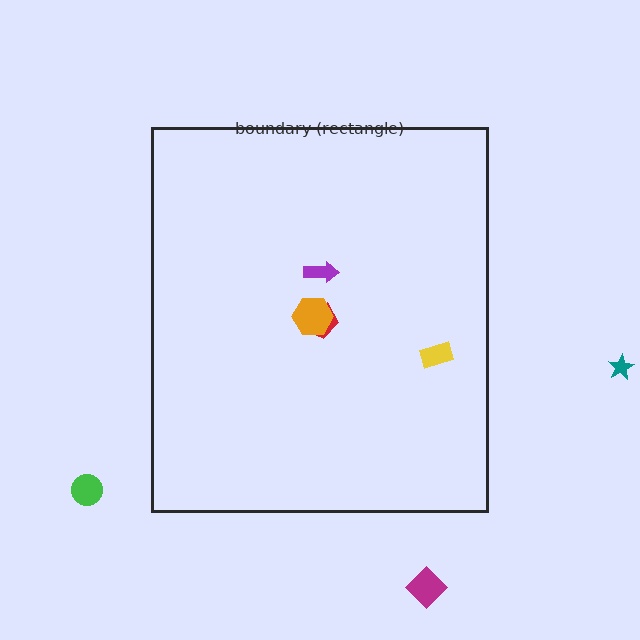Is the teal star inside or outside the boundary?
Outside.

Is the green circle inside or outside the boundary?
Outside.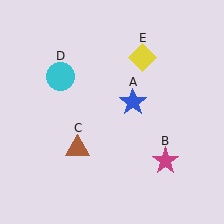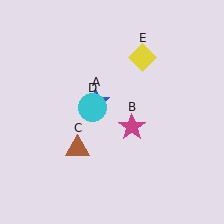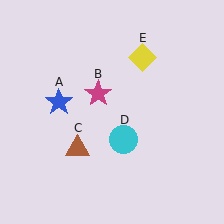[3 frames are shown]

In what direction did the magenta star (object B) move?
The magenta star (object B) moved up and to the left.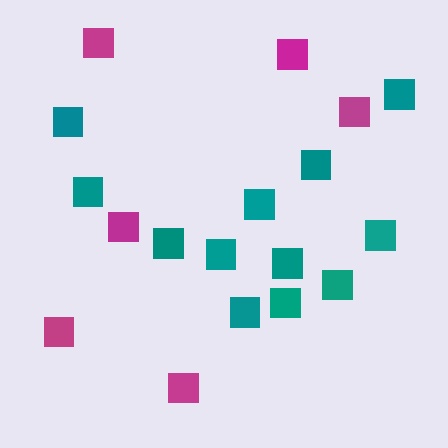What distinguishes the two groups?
There are 2 groups: one group of teal squares (12) and one group of magenta squares (6).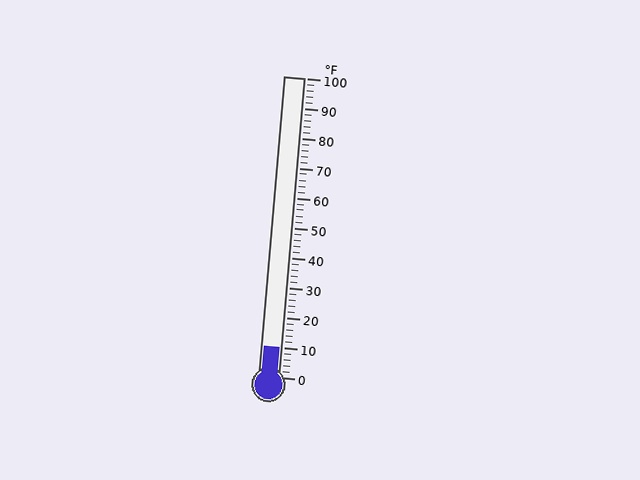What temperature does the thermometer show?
The thermometer shows approximately 10°F.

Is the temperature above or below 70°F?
The temperature is below 70°F.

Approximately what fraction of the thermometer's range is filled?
The thermometer is filled to approximately 10% of its range.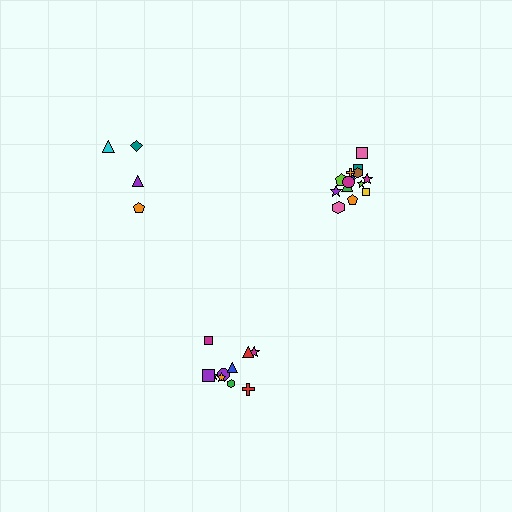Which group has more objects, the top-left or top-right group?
The top-right group.